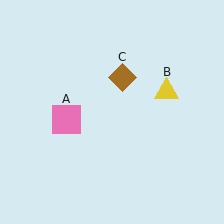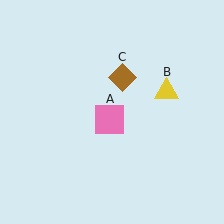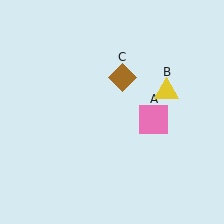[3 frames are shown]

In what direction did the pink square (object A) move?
The pink square (object A) moved right.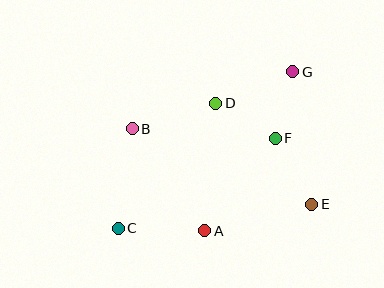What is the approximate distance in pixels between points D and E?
The distance between D and E is approximately 139 pixels.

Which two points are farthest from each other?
Points C and G are farthest from each other.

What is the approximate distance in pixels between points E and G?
The distance between E and G is approximately 134 pixels.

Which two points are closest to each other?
Points F and G are closest to each other.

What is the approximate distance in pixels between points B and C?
The distance between B and C is approximately 100 pixels.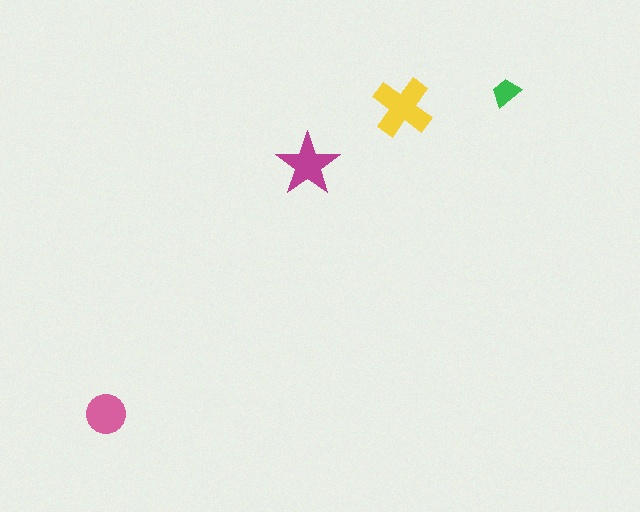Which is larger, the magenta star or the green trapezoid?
The magenta star.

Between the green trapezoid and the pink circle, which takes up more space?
The pink circle.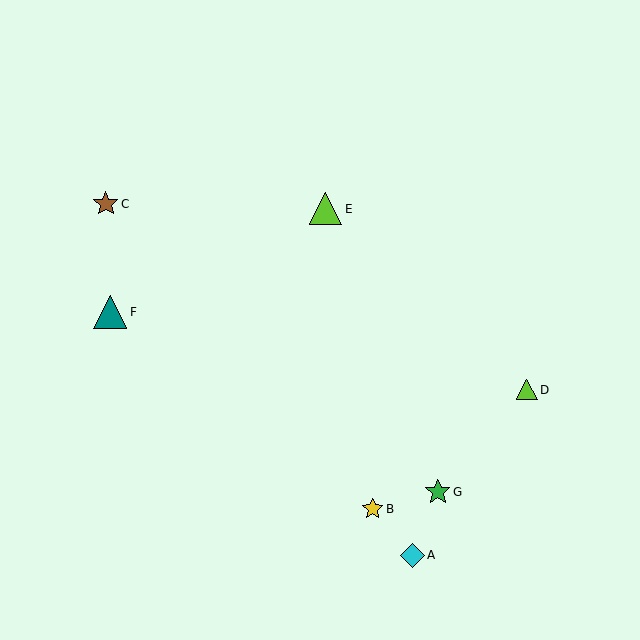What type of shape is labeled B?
Shape B is a yellow star.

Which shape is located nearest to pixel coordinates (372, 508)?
The yellow star (labeled B) at (373, 509) is nearest to that location.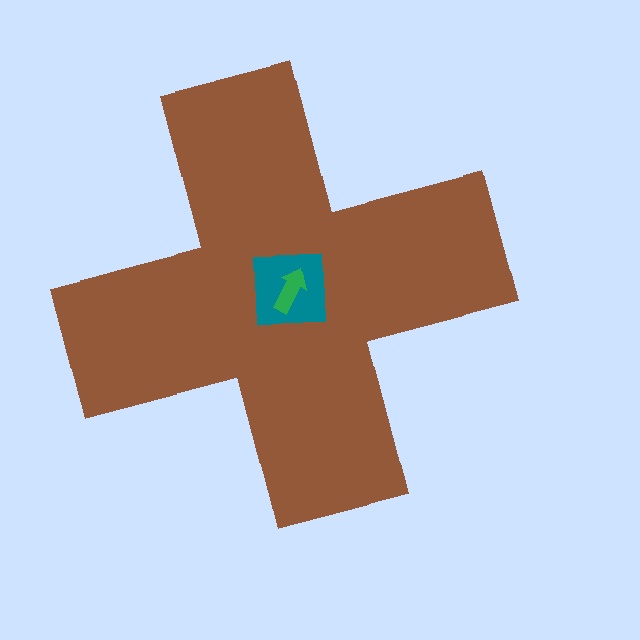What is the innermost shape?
The green arrow.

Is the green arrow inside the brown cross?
Yes.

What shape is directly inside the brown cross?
The teal square.